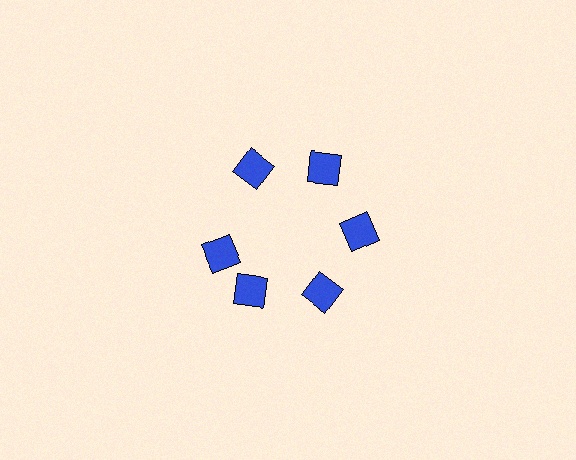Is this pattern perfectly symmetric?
No. The 6 blue squares are arranged in a ring, but one element near the 9 o'clock position is rotated out of alignment along the ring, breaking the 6-fold rotational symmetry.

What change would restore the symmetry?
The symmetry would be restored by rotating it back into even spacing with its neighbors so that all 6 squares sit at equal angles and equal distance from the center.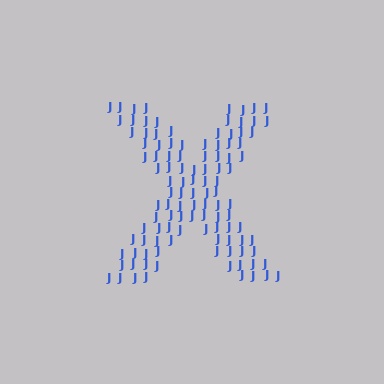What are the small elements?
The small elements are letter J's.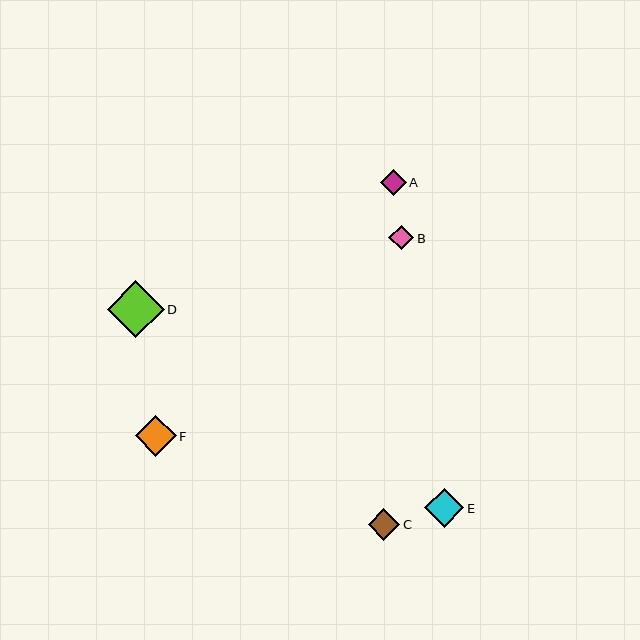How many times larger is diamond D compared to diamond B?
Diamond D is approximately 2.3 times the size of diamond B.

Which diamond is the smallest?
Diamond B is the smallest with a size of approximately 25 pixels.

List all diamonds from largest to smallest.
From largest to smallest: D, F, E, C, A, B.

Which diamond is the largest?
Diamond D is the largest with a size of approximately 57 pixels.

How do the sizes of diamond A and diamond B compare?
Diamond A and diamond B are approximately the same size.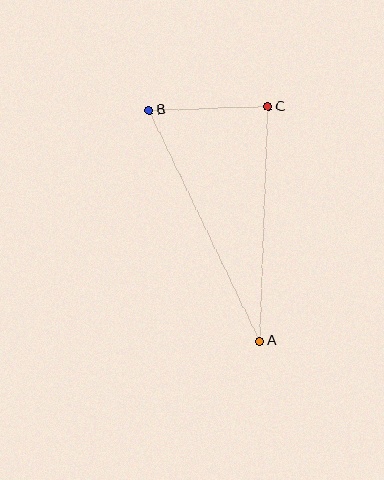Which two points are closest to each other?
Points B and C are closest to each other.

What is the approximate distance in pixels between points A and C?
The distance between A and C is approximately 234 pixels.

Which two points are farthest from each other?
Points A and B are farthest from each other.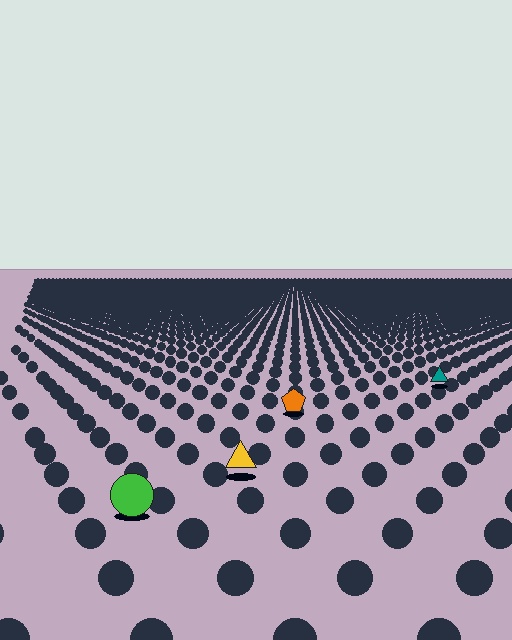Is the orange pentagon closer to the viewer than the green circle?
No. The green circle is closer — you can tell from the texture gradient: the ground texture is coarser near it.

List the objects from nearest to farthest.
From nearest to farthest: the green circle, the yellow triangle, the orange pentagon, the teal triangle.